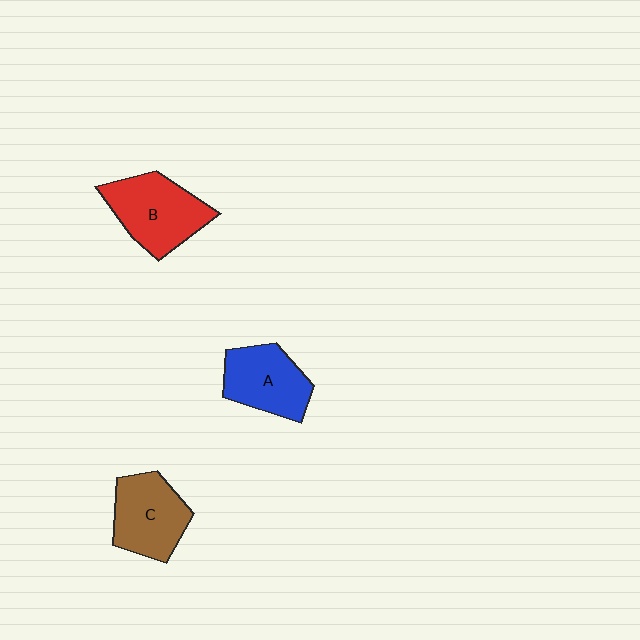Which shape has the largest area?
Shape B (red).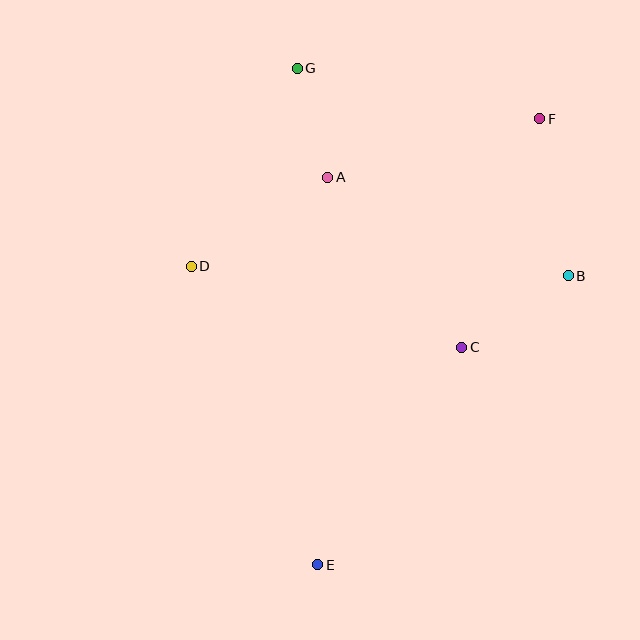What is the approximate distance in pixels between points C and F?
The distance between C and F is approximately 242 pixels.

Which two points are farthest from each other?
Points E and F are farthest from each other.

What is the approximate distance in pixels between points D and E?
The distance between D and E is approximately 324 pixels.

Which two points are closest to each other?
Points A and G are closest to each other.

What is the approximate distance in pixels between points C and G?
The distance between C and G is approximately 324 pixels.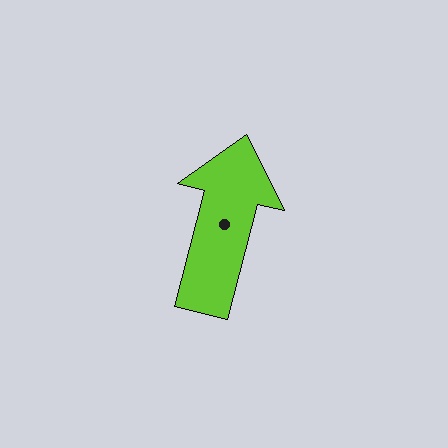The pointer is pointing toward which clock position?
Roughly 12 o'clock.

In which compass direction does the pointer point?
North.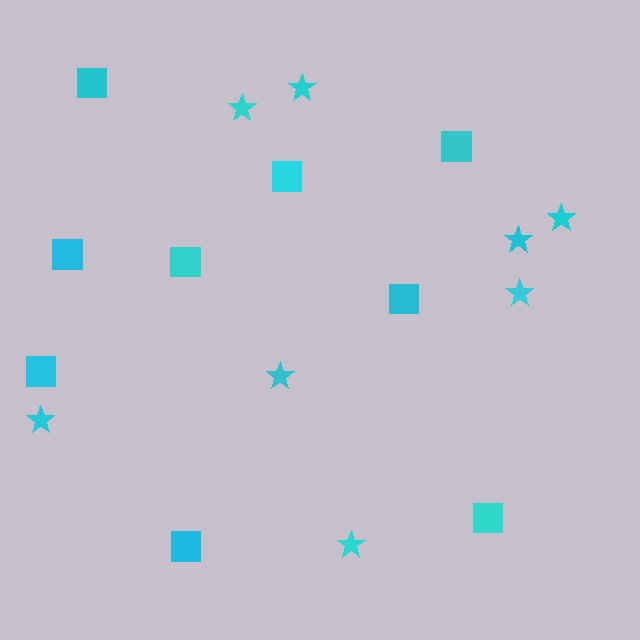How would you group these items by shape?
There are 2 groups: one group of squares (9) and one group of stars (8).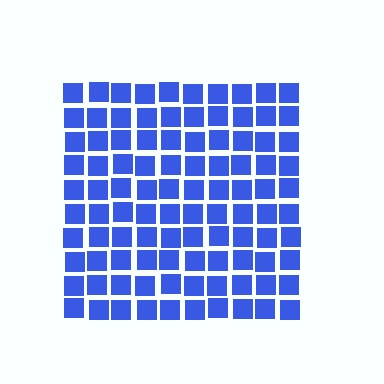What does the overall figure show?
The overall figure shows a square.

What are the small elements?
The small elements are squares.